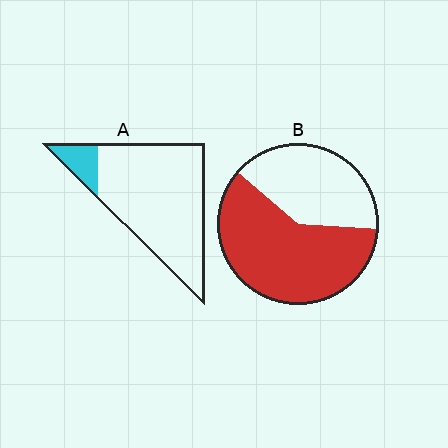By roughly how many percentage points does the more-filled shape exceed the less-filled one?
By roughly 50 percentage points (B over A).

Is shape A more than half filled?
No.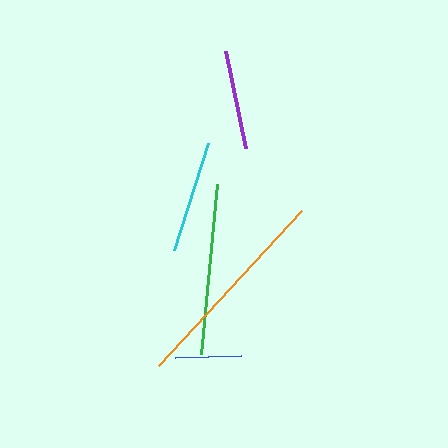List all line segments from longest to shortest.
From longest to shortest: orange, green, cyan, purple, blue.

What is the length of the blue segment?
The blue segment is approximately 66 pixels long.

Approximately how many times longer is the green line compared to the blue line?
The green line is approximately 2.6 times the length of the blue line.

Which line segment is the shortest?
The blue line is the shortest at approximately 66 pixels.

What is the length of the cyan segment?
The cyan segment is approximately 112 pixels long.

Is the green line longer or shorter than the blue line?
The green line is longer than the blue line.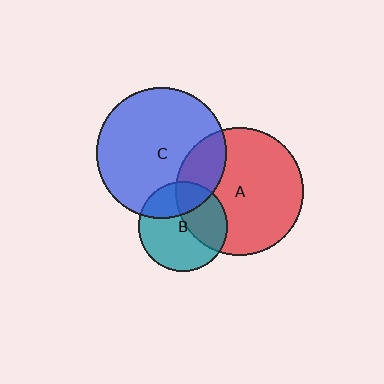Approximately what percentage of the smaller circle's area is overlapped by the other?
Approximately 40%.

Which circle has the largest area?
Circle C (blue).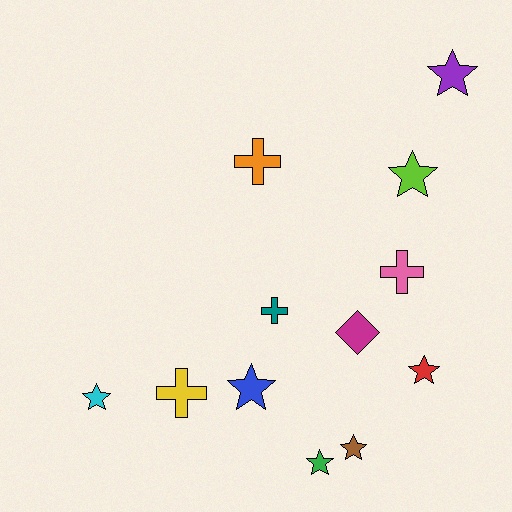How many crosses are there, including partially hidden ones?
There are 4 crosses.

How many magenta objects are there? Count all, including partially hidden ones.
There is 1 magenta object.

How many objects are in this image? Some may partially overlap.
There are 12 objects.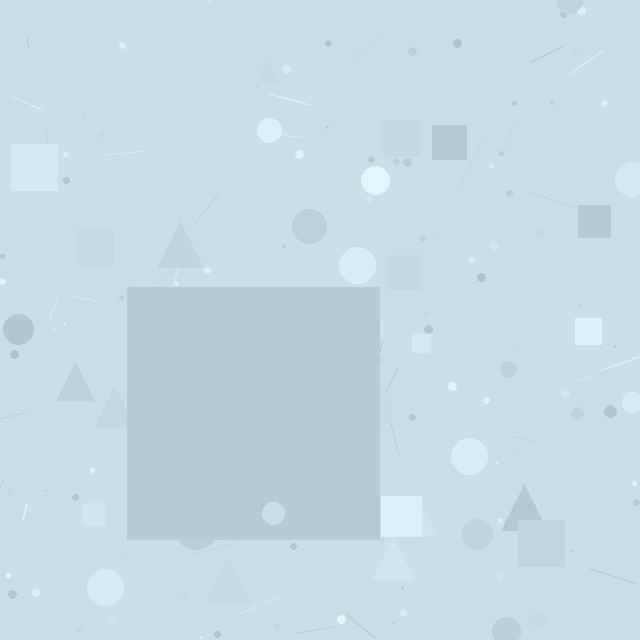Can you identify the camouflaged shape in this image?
The camouflaged shape is a square.